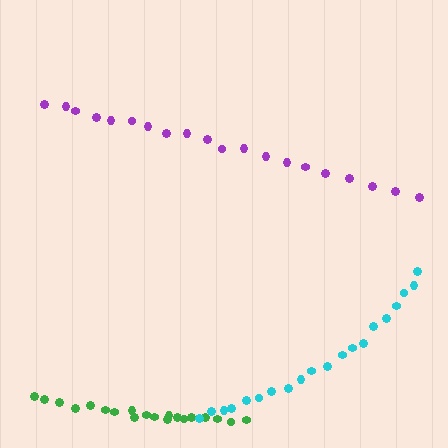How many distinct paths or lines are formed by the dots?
There are 3 distinct paths.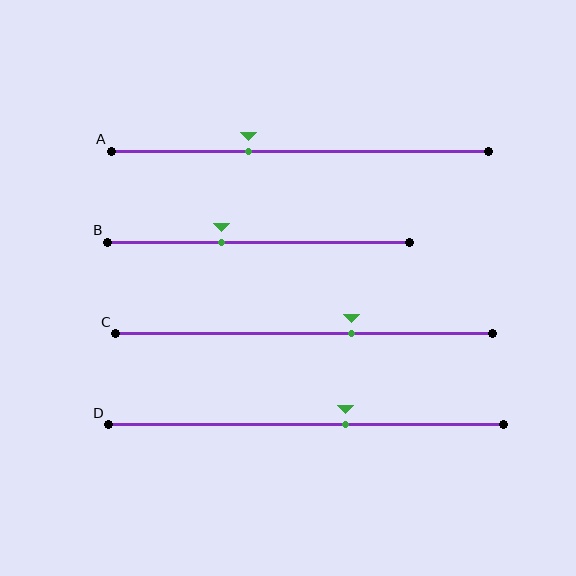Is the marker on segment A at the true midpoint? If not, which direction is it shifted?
No, the marker on segment A is shifted to the left by about 14% of the segment length.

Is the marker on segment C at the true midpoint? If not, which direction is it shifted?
No, the marker on segment C is shifted to the right by about 13% of the segment length.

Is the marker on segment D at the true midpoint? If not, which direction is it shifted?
No, the marker on segment D is shifted to the right by about 10% of the segment length.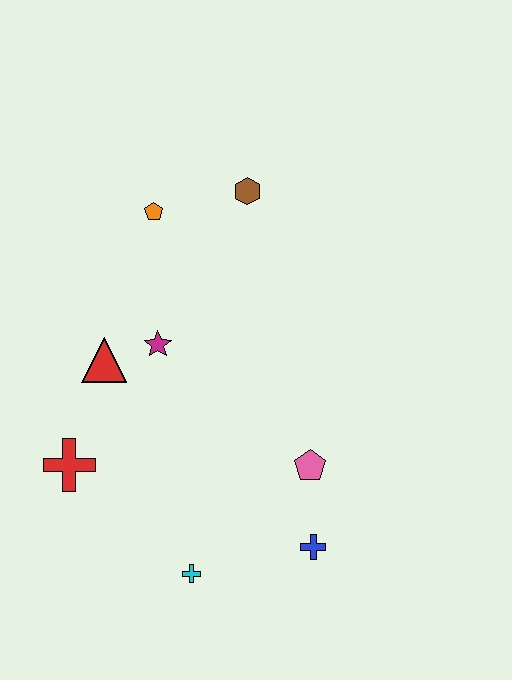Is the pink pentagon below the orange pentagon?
Yes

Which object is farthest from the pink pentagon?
The orange pentagon is farthest from the pink pentagon.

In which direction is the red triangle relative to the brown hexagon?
The red triangle is below the brown hexagon.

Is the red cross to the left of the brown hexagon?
Yes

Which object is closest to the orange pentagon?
The brown hexagon is closest to the orange pentagon.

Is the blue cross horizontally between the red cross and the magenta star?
No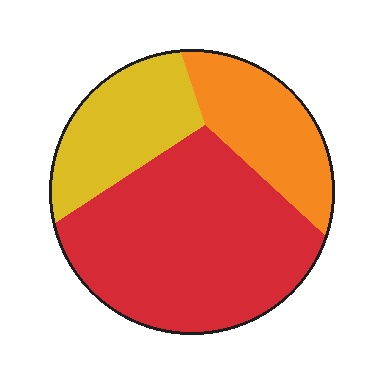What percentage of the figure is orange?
Orange takes up less than a quarter of the figure.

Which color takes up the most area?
Red, at roughly 55%.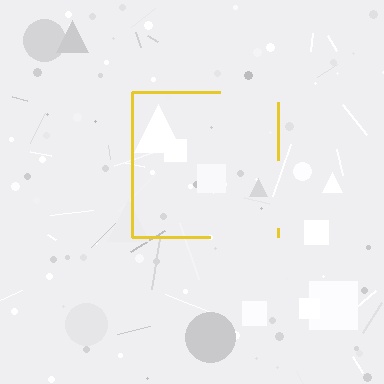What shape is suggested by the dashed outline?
The dashed outline suggests a square.